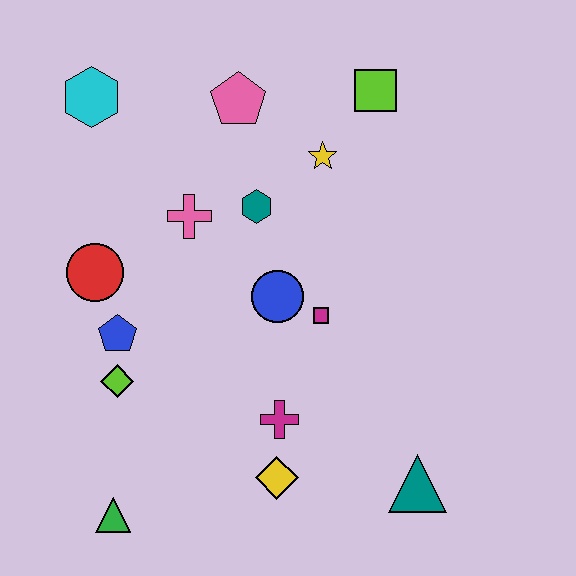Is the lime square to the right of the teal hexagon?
Yes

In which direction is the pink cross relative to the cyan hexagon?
The pink cross is below the cyan hexagon.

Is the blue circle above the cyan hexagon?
No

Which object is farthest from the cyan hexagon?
The teal triangle is farthest from the cyan hexagon.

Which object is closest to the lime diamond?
The blue pentagon is closest to the lime diamond.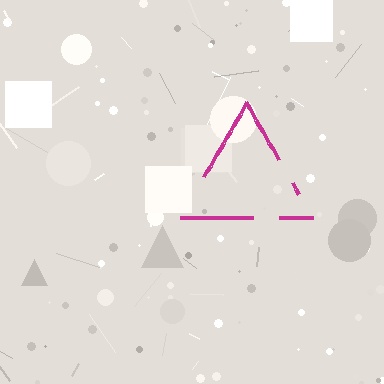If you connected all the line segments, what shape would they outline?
They would outline a triangle.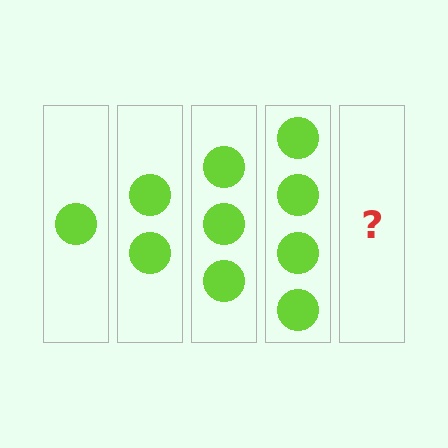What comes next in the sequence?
The next element should be 5 circles.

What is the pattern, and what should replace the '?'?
The pattern is that each step adds one more circle. The '?' should be 5 circles.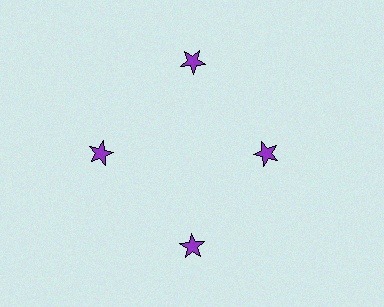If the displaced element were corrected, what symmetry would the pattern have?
It would have 4-fold rotational symmetry — the pattern would map onto itself every 90 degrees.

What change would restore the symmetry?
The symmetry would be restored by moving it outward, back onto the ring so that all 4 stars sit at equal angles and equal distance from the center.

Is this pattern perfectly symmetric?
No. The 4 purple stars are arranged in a ring, but one element near the 3 o'clock position is pulled inward toward the center, breaking the 4-fold rotational symmetry.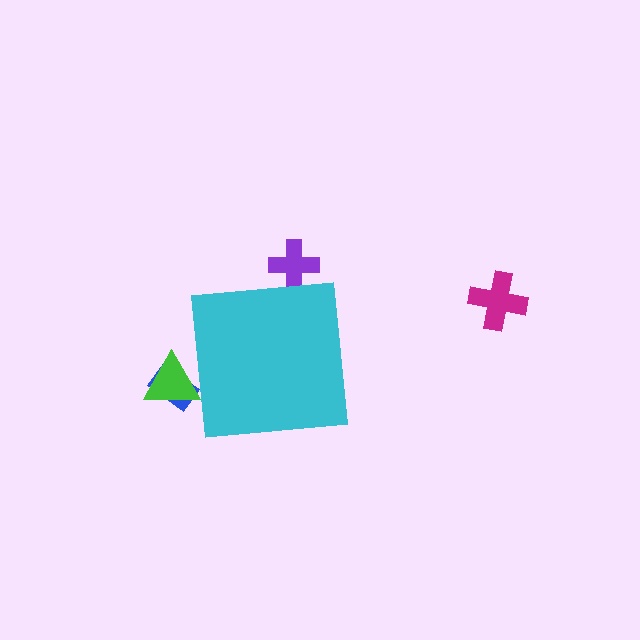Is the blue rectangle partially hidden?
Yes, the blue rectangle is partially hidden behind the cyan square.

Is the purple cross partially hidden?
Yes, the purple cross is partially hidden behind the cyan square.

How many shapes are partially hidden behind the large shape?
3 shapes are partially hidden.